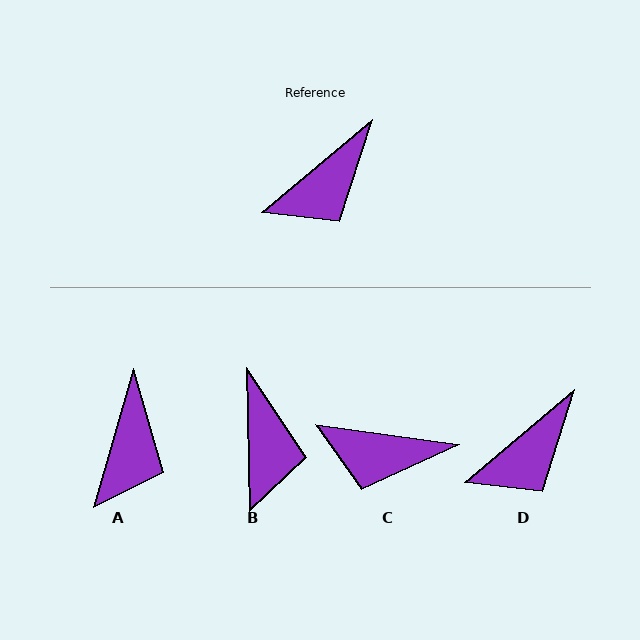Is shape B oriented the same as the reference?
No, it is off by about 51 degrees.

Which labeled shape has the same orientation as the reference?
D.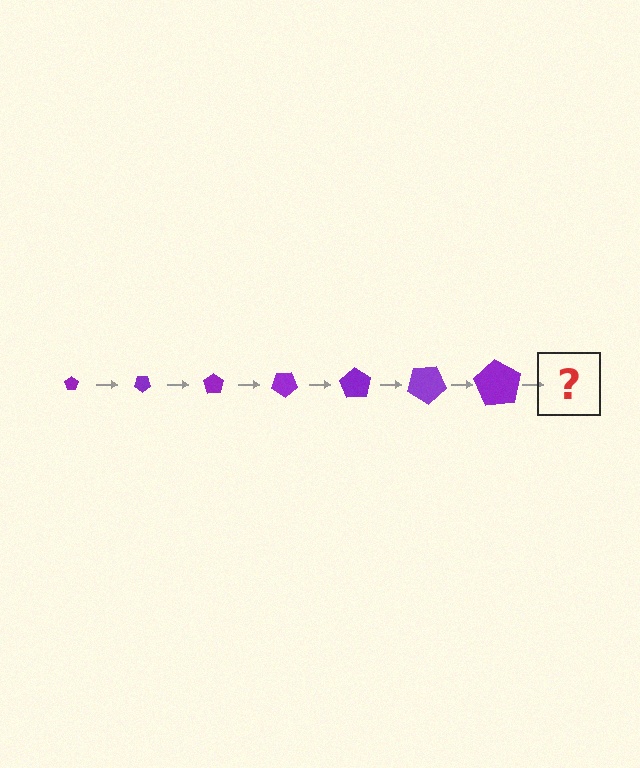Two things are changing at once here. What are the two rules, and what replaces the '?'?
The two rules are that the pentagon grows larger each step and it rotates 35 degrees each step. The '?' should be a pentagon, larger than the previous one and rotated 245 degrees from the start.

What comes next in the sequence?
The next element should be a pentagon, larger than the previous one and rotated 245 degrees from the start.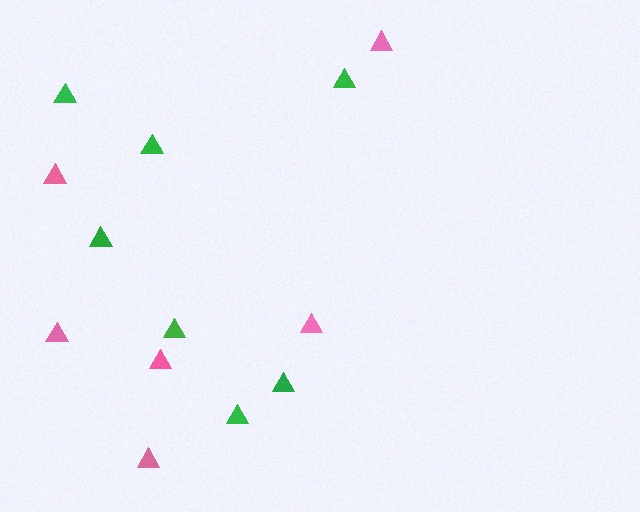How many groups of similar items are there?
There are 2 groups: one group of pink triangles (6) and one group of green triangles (7).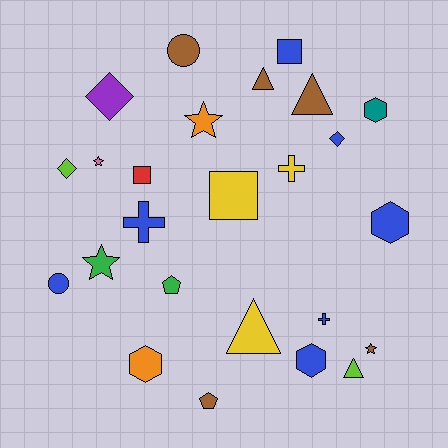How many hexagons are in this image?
There are 4 hexagons.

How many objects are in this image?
There are 25 objects.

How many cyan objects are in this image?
There are no cyan objects.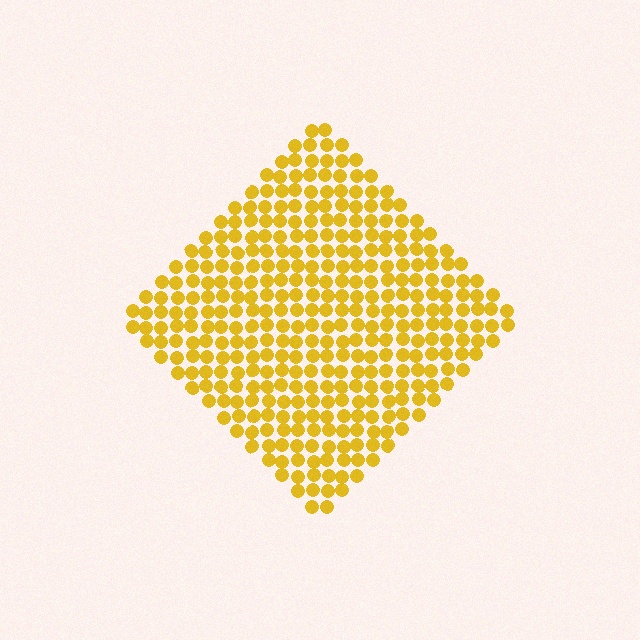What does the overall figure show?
The overall figure shows a diamond.